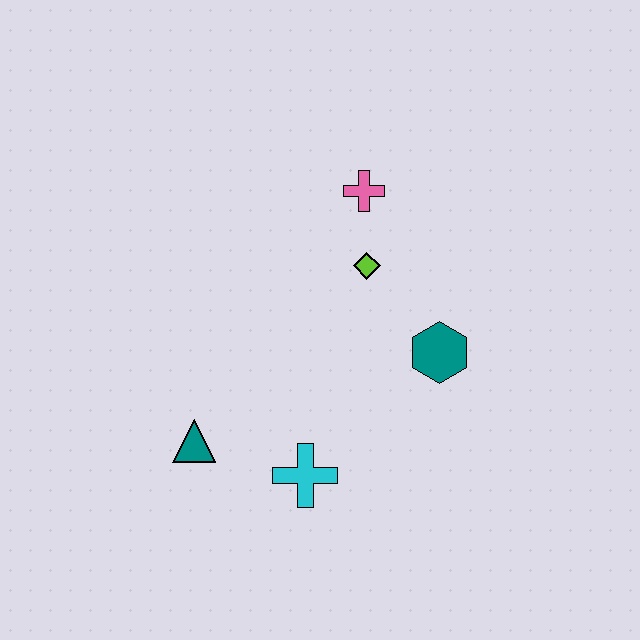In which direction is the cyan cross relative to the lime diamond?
The cyan cross is below the lime diamond.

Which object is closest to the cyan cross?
The teal triangle is closest to the cyan cross.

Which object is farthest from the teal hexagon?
The teal triangle is farthest from the teal hexagon.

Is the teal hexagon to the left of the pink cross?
No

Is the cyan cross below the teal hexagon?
Yes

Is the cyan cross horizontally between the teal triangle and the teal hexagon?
Yes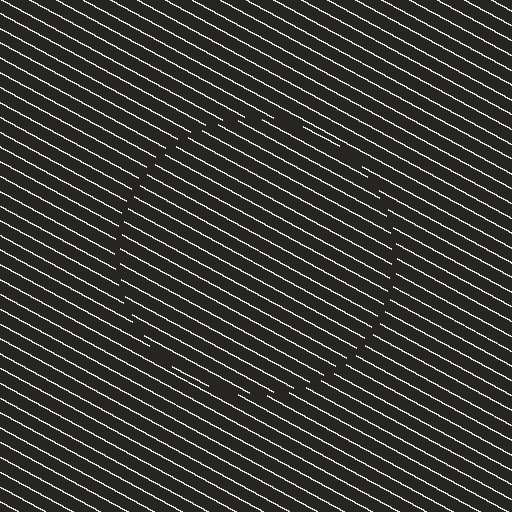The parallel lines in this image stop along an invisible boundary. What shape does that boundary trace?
An illusory circle. The interior of the shape contains the same grating, shifted by half a period — the contour is defined by the phase discontinuity where line-ends from the inner and outer gratings abut.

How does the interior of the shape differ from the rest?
The interior of the shape contains the same grating, shifted by half a period — the contour is defined by the phase discontinuity where line-ends from the inner and outer gratings abut.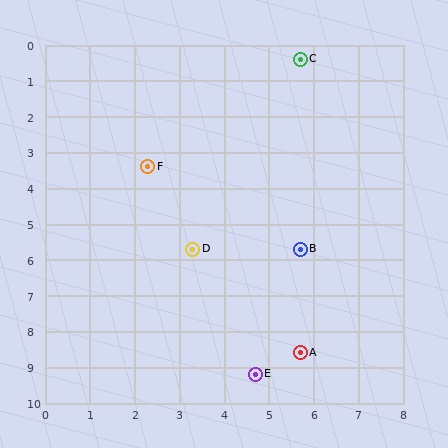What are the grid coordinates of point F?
Point F is at approximately (2.3, 3.4).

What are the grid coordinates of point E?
Point E is at approximately (4.7, 9.2).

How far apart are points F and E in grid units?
Points F and E are about 6.3 grid units apart.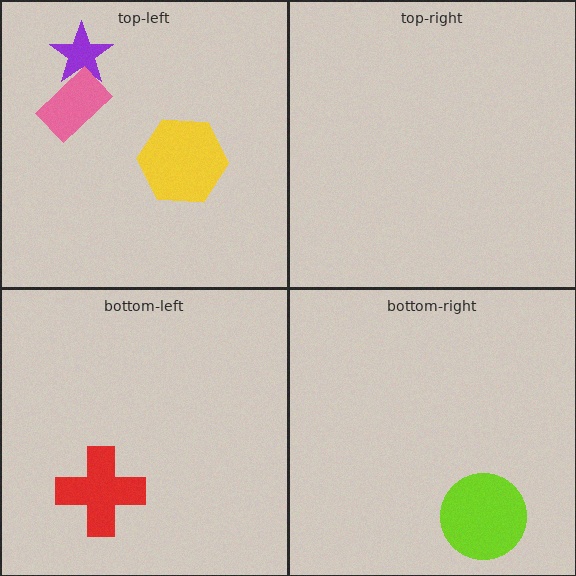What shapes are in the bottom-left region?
The red cross.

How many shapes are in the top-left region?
3.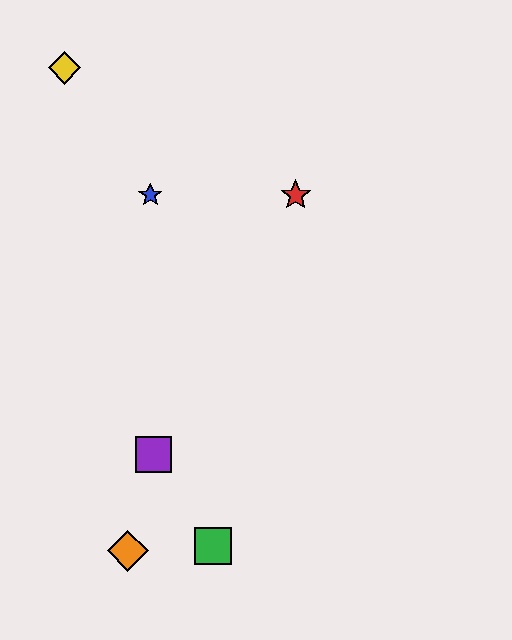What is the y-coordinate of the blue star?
The blue star is at y≈195.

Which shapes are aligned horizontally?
The red star, the blue star are aligned horizontally.